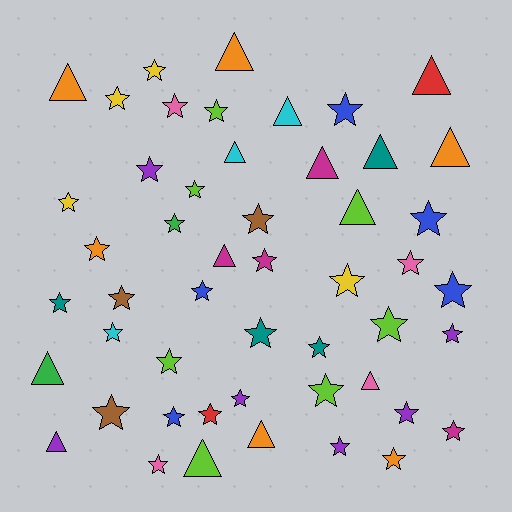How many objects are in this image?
There are 50 objects.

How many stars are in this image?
There are 35 stars.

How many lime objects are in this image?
There are 7 lime objects.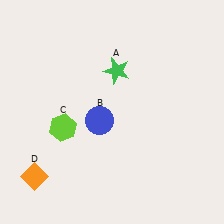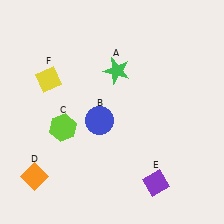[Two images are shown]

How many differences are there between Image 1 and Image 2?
There are 2 differences between the two images.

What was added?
A purple diamond (E), a yellow diamond (F) were added in Image 2.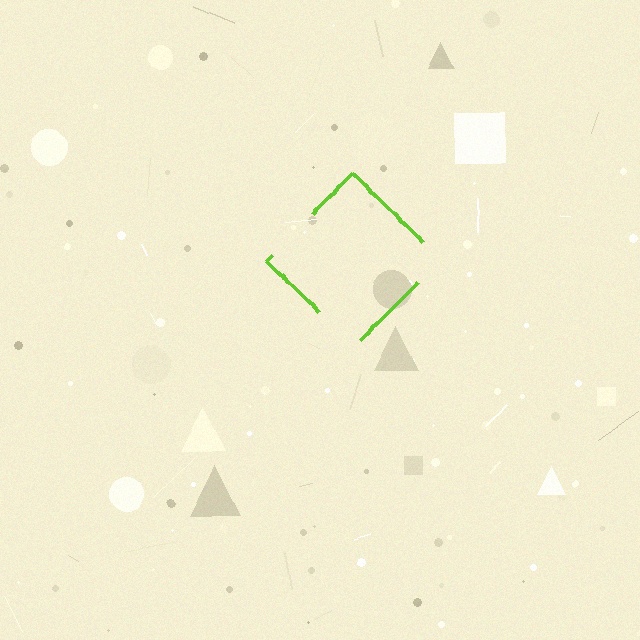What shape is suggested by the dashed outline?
The dashed outline suggests a diamond.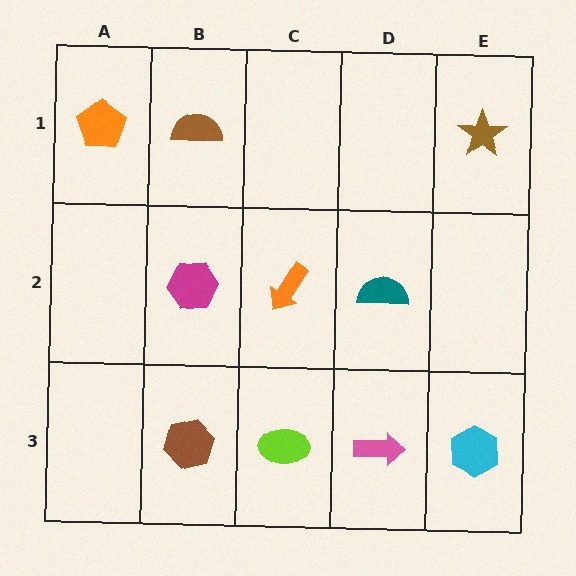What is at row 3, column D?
A pink arrow.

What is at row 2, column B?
A magenta hexagon.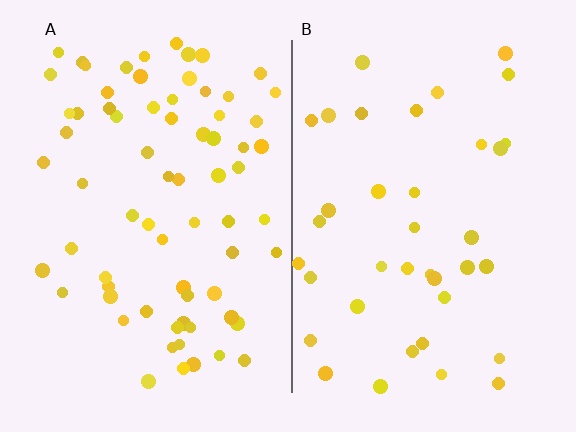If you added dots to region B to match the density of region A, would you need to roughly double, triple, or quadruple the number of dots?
Approximately double.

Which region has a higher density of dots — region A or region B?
A (the left).